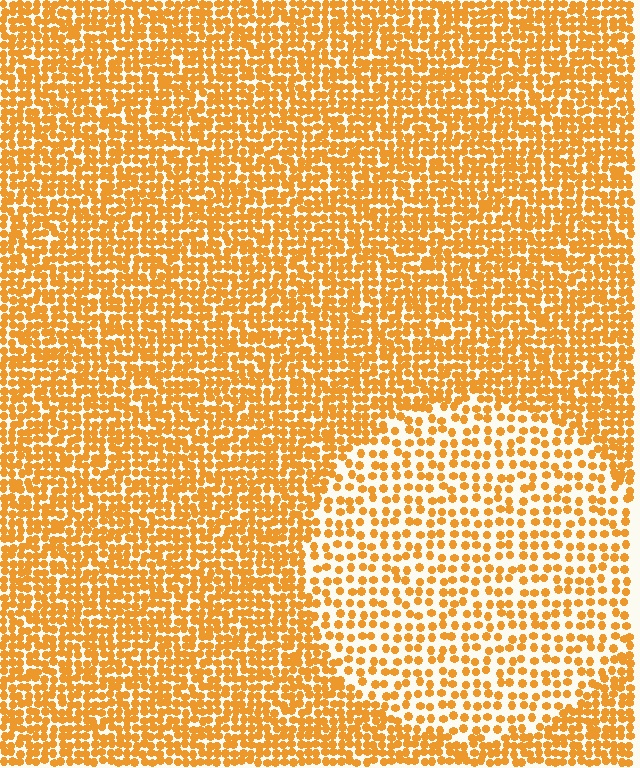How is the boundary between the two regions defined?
The boundary is defined by a change in element density (approximately 1.9x ratio). All elements are the same color, size, and shape.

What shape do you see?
I see a circle.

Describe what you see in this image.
The image contains small orange elements arranged at two different densities. A circle-shaped region is visible where the elements are less densely packed than the surrounding area.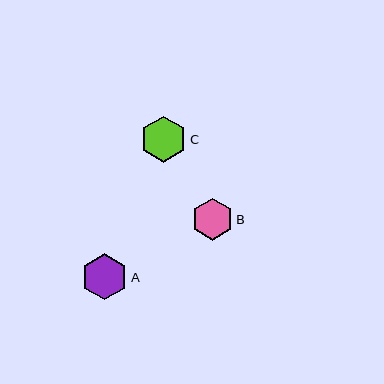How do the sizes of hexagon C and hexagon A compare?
Hexagon C and hexagon A are approximately the same size.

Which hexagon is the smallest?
Hexagon B is the smallest with a size of approximately 42 pixels.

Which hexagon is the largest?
Hexagon C is the largest with a size of approximately 46 pixels.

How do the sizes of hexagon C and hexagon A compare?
Hexagon C and hexagon A are approximately the same size.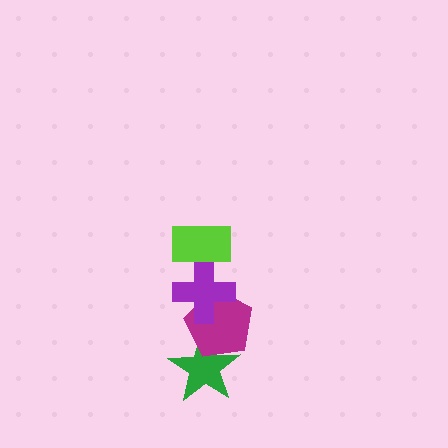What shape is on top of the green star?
The magenta pentagon is on top of the green star.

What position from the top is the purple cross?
The purple cross is 2nd from the top.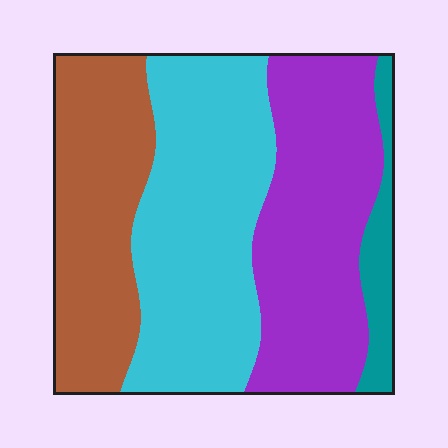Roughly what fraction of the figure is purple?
Purple takes up about one third (1/3) of the figure.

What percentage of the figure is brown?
Brown takes up about one quarter (1/4) of the figure.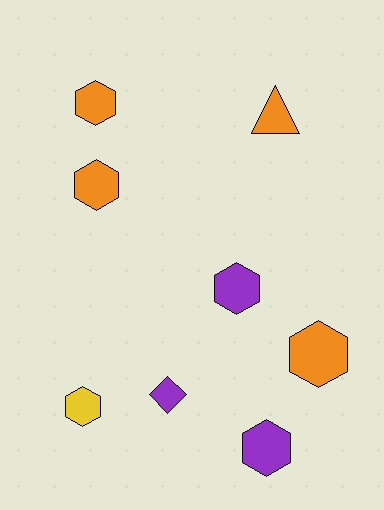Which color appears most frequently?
Orange, with 4 objects.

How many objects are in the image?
There are 8 objects.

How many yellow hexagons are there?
There is 1 yellow hexagon.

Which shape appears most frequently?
Hexagon, with 6 objects.